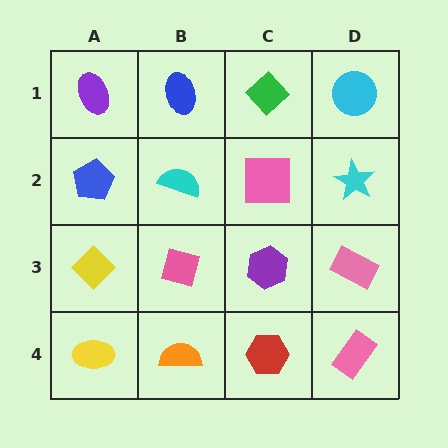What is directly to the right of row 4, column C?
A pink rectangle.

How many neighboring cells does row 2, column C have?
4.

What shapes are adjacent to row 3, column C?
A pink square (row 2, column C), a red hexagon (row 4, column C), a pink diamond (row 3, column B), a pink rectangle (row 3, column D).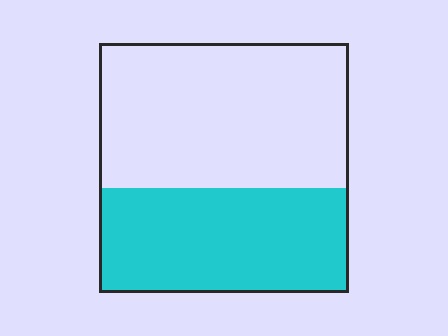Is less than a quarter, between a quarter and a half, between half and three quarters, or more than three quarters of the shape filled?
Between a quarter and a half.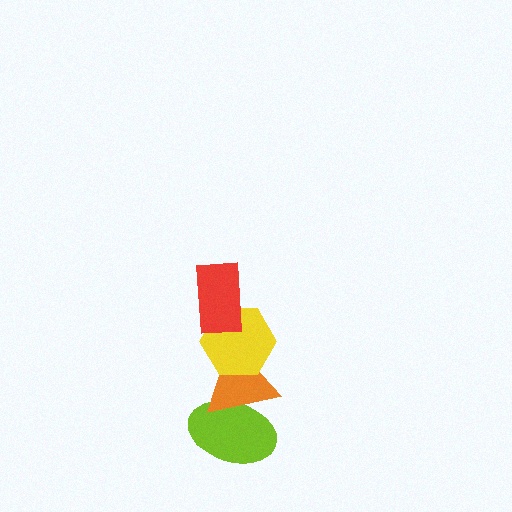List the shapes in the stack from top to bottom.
From top to bottom: the red rectangle, the yellow hexagon, the orange triangle, the lime ellipse.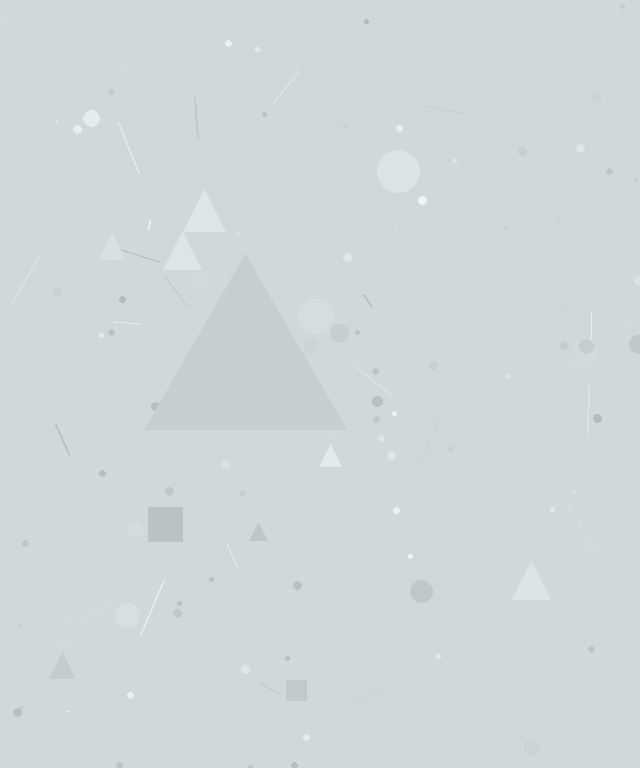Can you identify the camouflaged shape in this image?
The camouflaged shape is a triangle.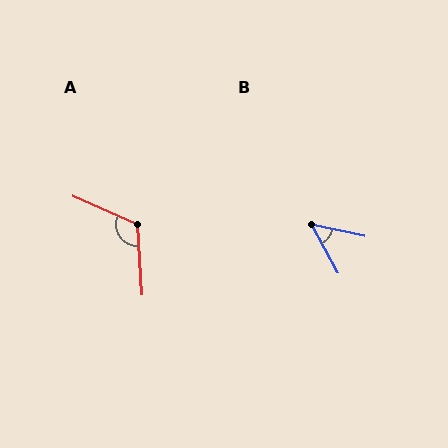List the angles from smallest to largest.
B (50°), A (117°).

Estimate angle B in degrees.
Approximately 50 degrees.